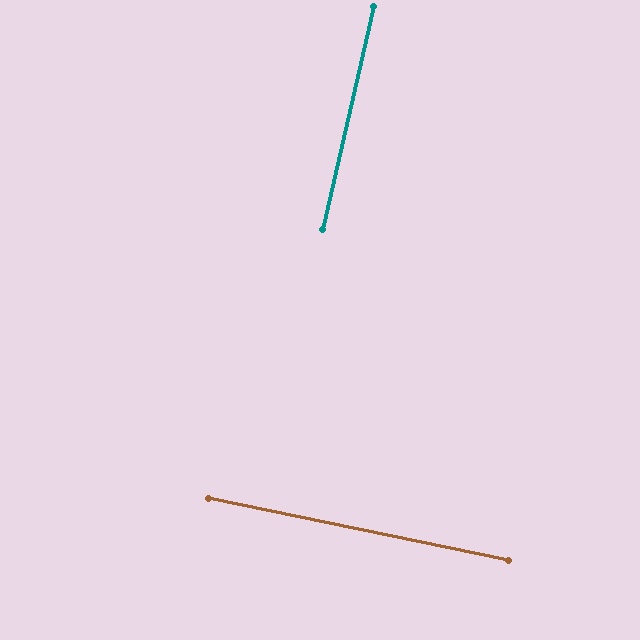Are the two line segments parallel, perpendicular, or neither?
Perpendicular — they meet at approximately 89°.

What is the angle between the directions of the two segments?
Approximately 89 degrees.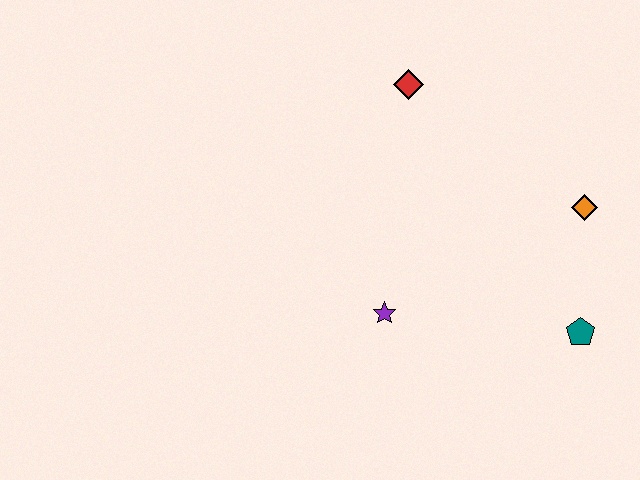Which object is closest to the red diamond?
The orange diamond is closest to the red diamond.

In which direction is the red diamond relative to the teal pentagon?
The red diamond is above the teal pentagon.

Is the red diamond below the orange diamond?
No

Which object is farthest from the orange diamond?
The purple star is farthest from the orange diamond.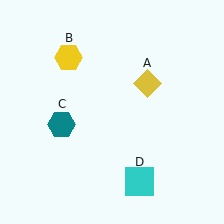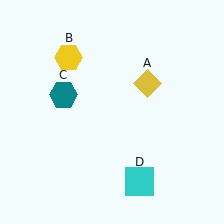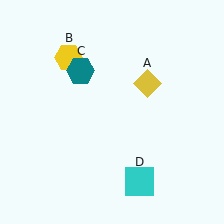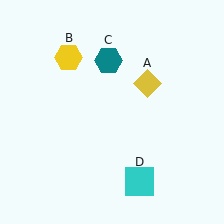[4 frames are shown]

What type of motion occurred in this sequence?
The teal hexagon (object C) rotated clockwise around the center of the scene.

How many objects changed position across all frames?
1 object changed position: teal hexagon (object C).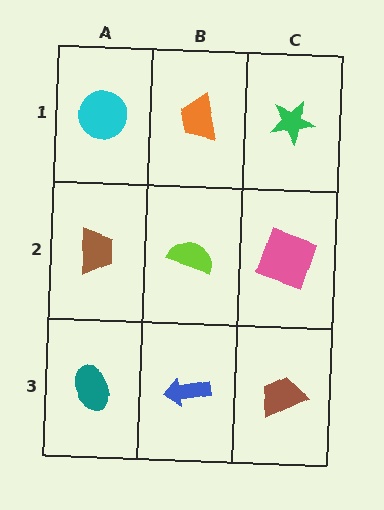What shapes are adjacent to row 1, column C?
A pink square (row 2, column C), an orange trapezoid (row 1, column B).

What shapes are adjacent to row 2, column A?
A cyan circle (row 1, column A), a teal ellipse (row 3, column A), a lime semicircle (row 2, column B).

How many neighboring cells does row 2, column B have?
4.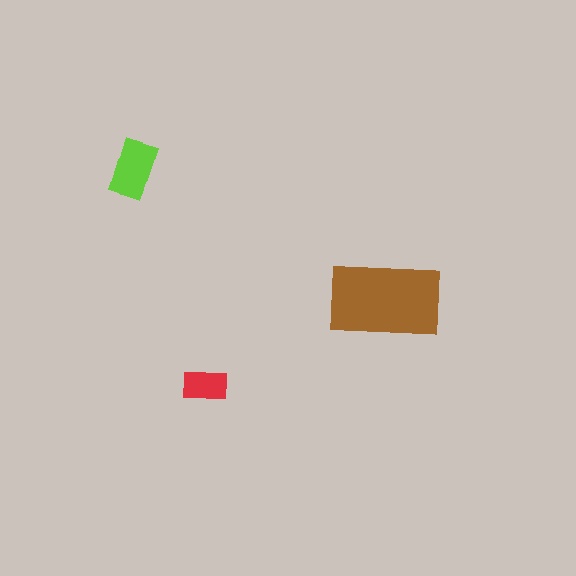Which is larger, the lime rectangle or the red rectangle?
The lime one.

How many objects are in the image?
There are 3 objects in the image.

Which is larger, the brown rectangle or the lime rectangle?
The brown one.